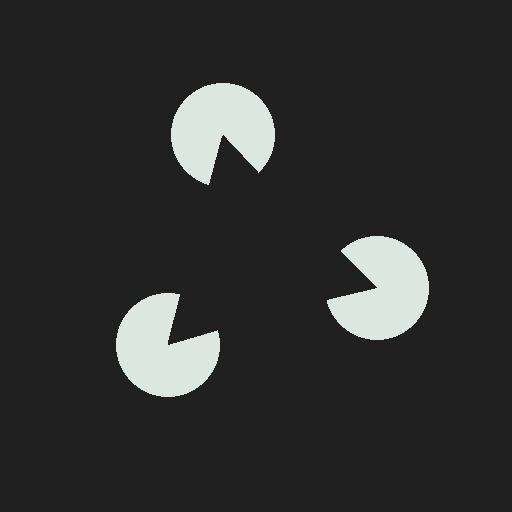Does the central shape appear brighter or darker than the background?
It typically appears slightly darker than the background, even though no actual brightness change is drawn.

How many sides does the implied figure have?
3 sides.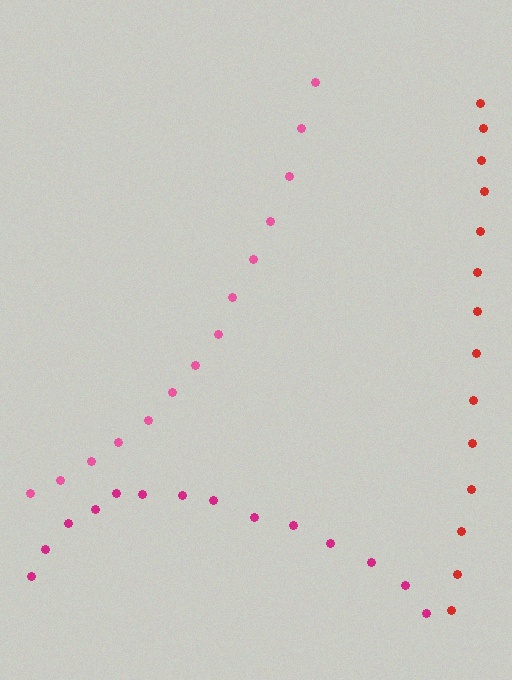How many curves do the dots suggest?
There are 3 distinct paths.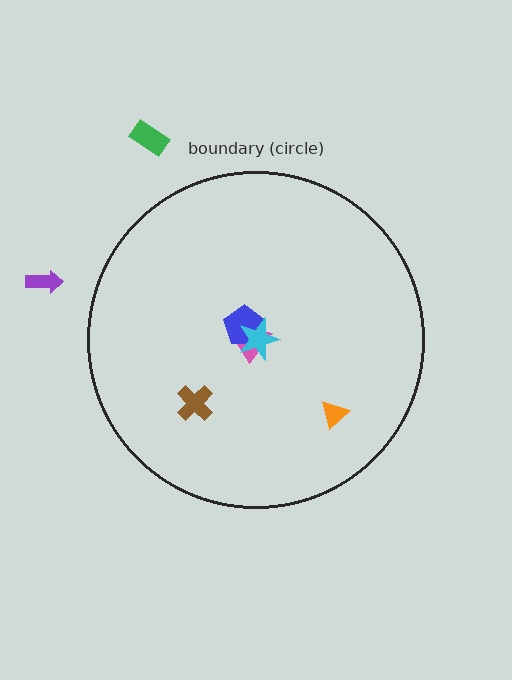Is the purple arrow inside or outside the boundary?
Outside.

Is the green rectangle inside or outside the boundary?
Outside.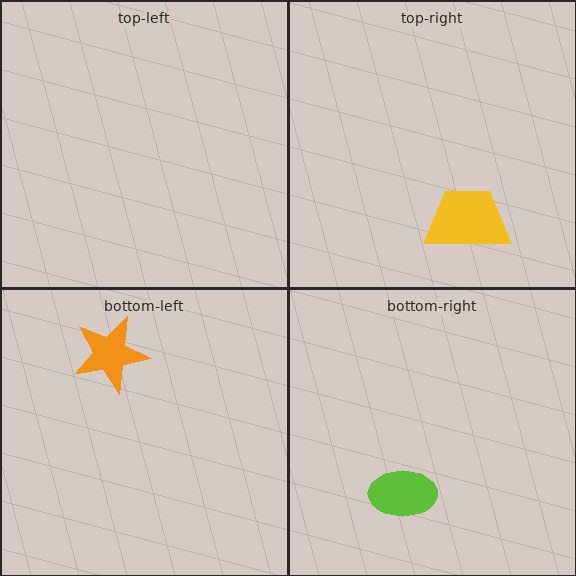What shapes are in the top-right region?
The yellow trapezoid.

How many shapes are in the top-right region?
1.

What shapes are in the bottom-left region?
The orange star.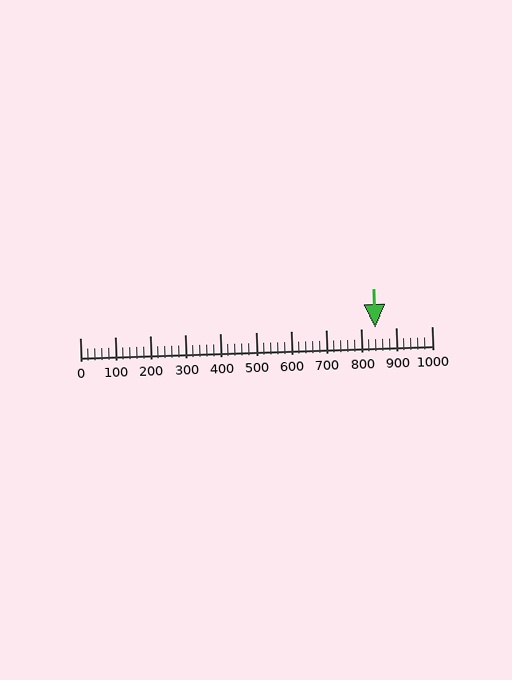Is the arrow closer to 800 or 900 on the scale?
The arrow is closer to 800.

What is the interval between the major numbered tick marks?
The major tick marks are spaced 100 units apart.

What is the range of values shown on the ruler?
The ruler shows values from 0 to 1000.